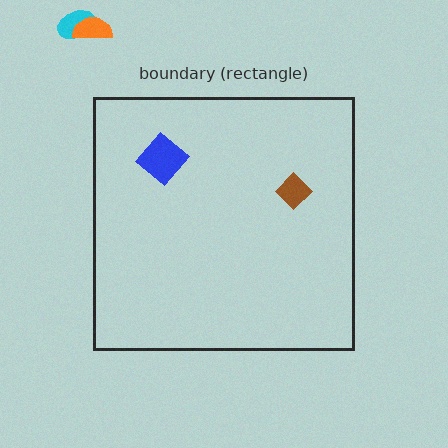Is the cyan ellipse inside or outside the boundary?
Outside.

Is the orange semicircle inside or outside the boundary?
Outside.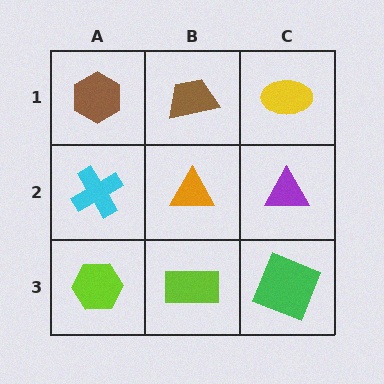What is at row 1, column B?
A brown trapezoid.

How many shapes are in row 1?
3 shapes.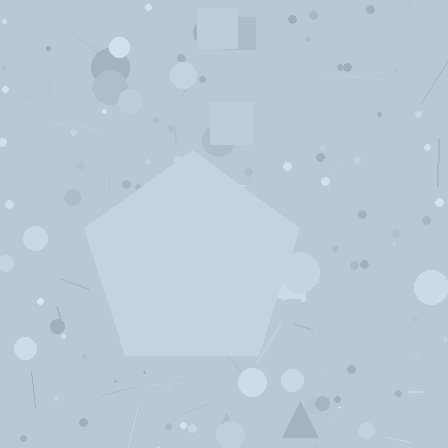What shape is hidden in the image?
A pentagon is hidden in the image.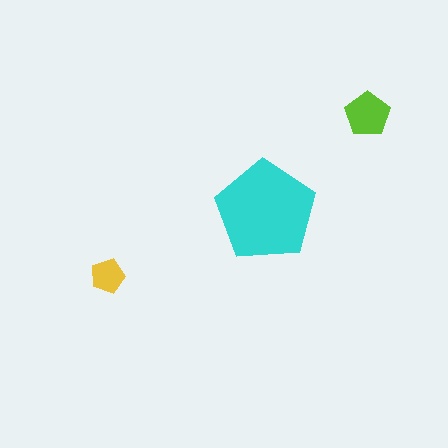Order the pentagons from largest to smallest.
the cyan one, the lime one, the yellow one.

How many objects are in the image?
There are 3 objects in the image.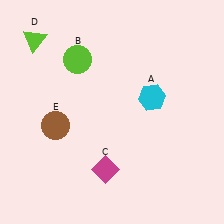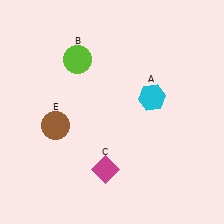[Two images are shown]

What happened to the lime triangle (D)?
The lime triangle (D) was removed in Image 2. It was in the top-left area of Image 1.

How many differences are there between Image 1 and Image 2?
There is 1 difference between the two images.